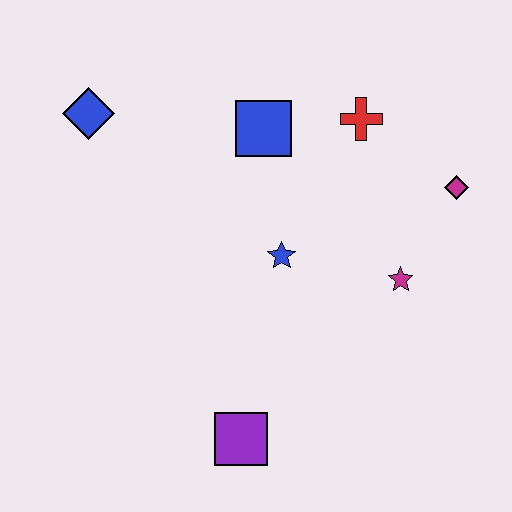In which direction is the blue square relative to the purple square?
The blue square is above the purple square.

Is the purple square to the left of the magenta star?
Yes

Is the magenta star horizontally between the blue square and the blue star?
No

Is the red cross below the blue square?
No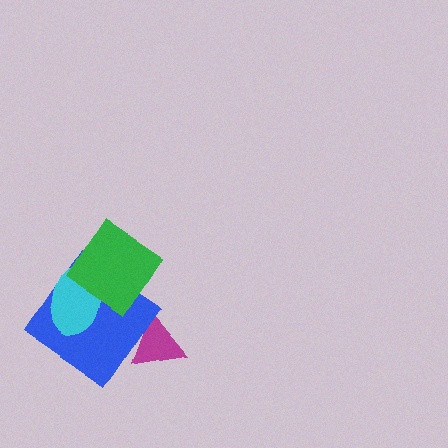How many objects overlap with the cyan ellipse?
2 objects overlap with the cyan ellipse.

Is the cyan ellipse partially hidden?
Yes, it is partially covered by another shape.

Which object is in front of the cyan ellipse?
The green diamond is in front of the cyan ellipse.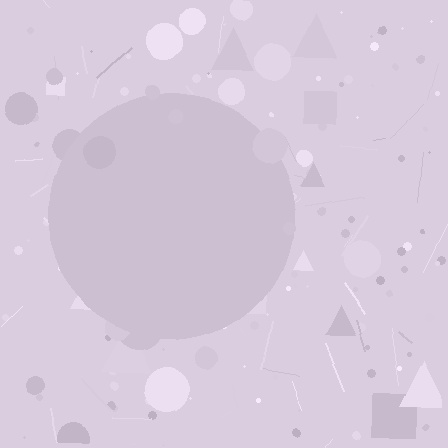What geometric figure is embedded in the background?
A circle is embedded in the background.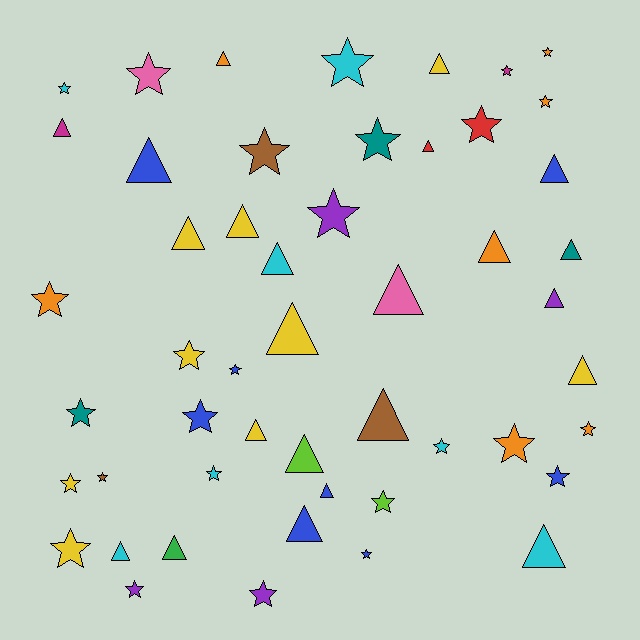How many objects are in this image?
There are 50 objects.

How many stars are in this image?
There are 27 stars.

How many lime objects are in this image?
There are 2 lime objects.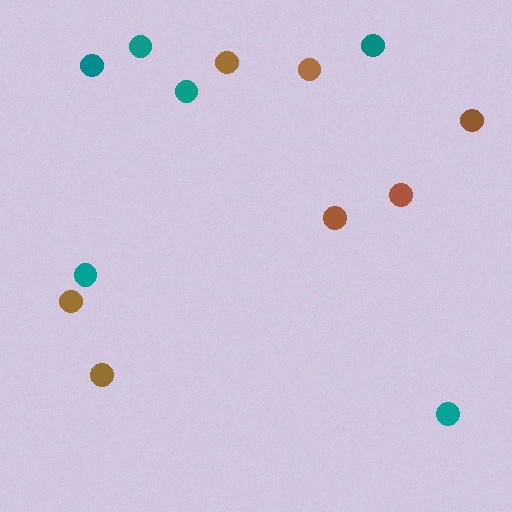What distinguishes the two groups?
There are 2 groups: one group of brown circles (7) and one group of teal circles (6).